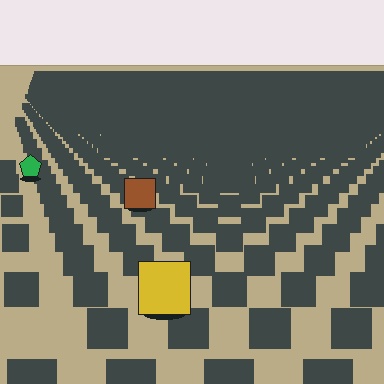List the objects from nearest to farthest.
From nearest to farthest: the yellow square, the brown square, the green pentagon.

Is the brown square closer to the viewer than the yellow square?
No. The yellow square is closer — you can tell from the texture gradient: the ground texture is coarser near it.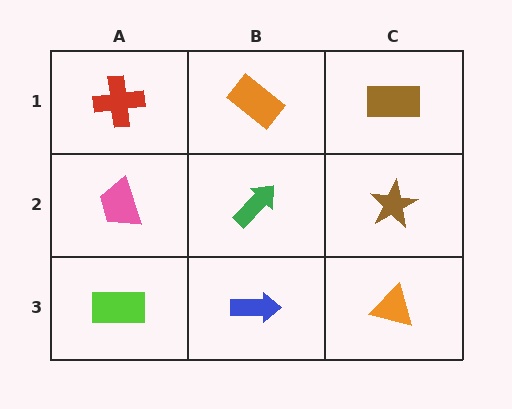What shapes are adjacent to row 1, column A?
A pink trapezoid (row 2, column A), an orange rectangle (row 1, column B).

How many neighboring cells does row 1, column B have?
3.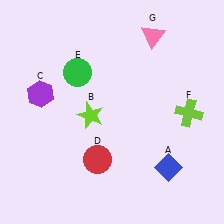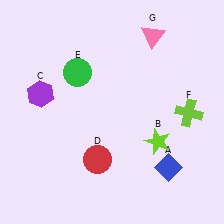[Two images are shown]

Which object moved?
The lime star (B) moved right.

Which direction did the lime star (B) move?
The lime star (B) moved right.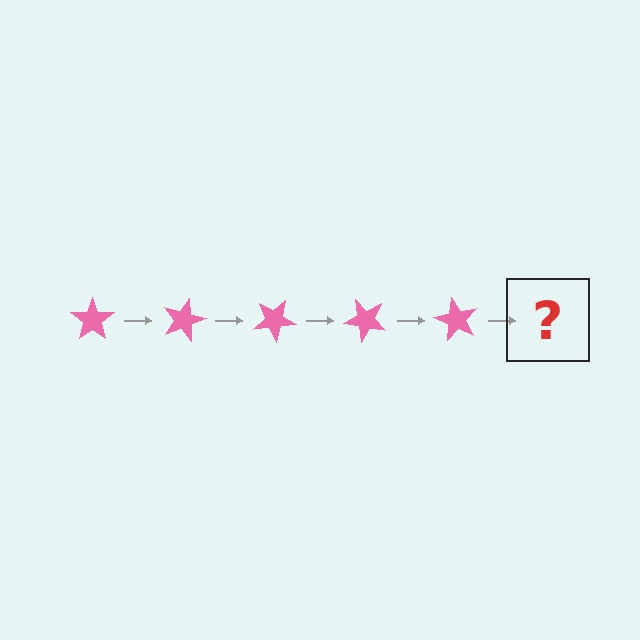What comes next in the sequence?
The next element should be a pink star rotated 75 degrees.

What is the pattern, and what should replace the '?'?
The pattern is that the star rotates 15 degrees each step. The '?' should be a pink star rotated 75 degrees.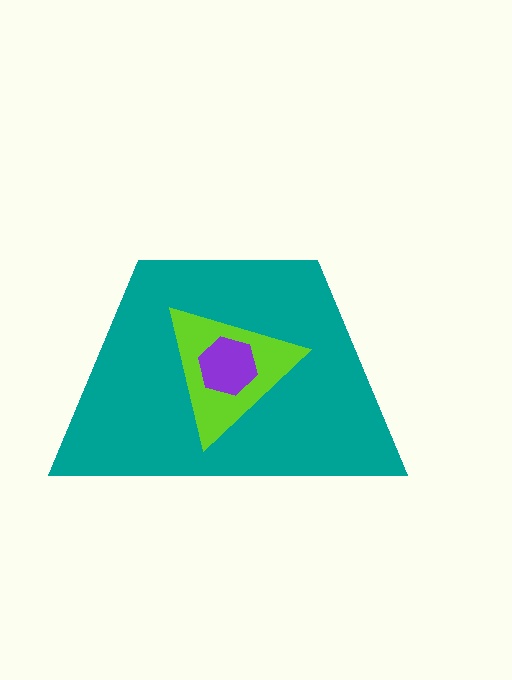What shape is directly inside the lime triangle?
The purple hexagon.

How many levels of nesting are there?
3.